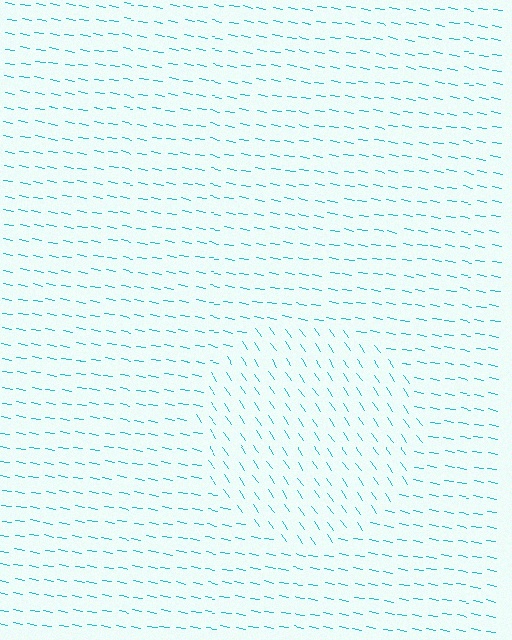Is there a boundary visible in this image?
Yes, there is a texture boundary formed by a change in line orientation.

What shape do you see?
I see a circle.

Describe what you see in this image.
The image is filled with small cyan line segments. A circle region in the image has lines oriented differently from the surrounding lines, creating a visible texture boundary.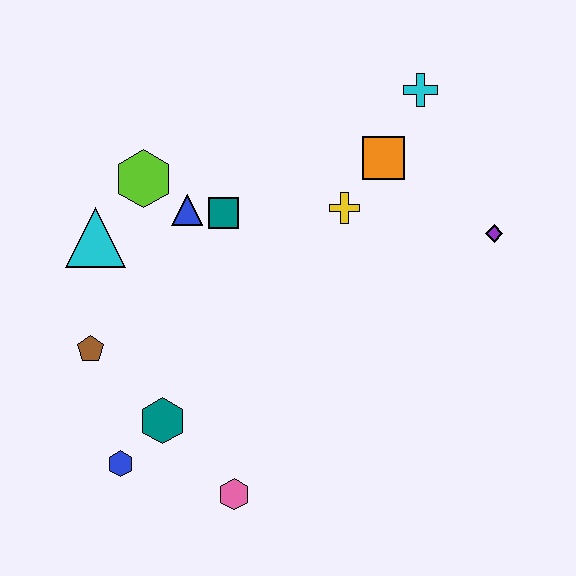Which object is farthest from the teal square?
The pink hexagon is farthest from the teal square.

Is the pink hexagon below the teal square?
Yes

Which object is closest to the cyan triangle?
The lime hexagon is closest to the cyan triangle.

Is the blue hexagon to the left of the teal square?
Yes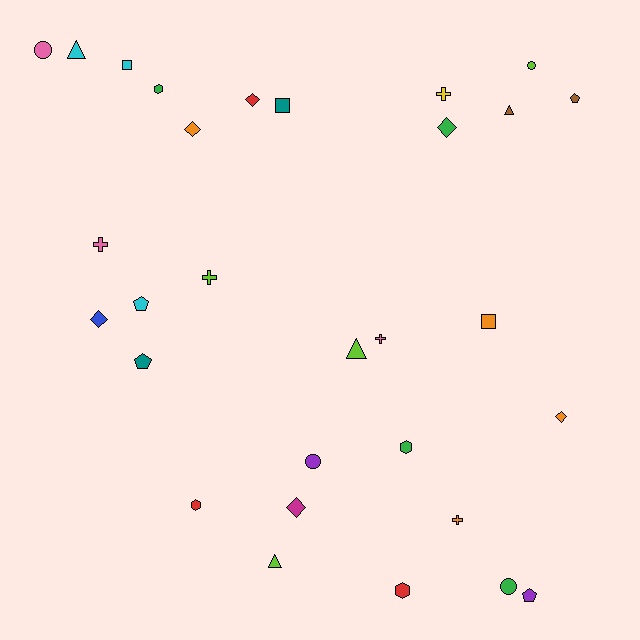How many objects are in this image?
There are 30 objects.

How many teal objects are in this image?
There are 2 teal objects.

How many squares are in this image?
There are 3 squares.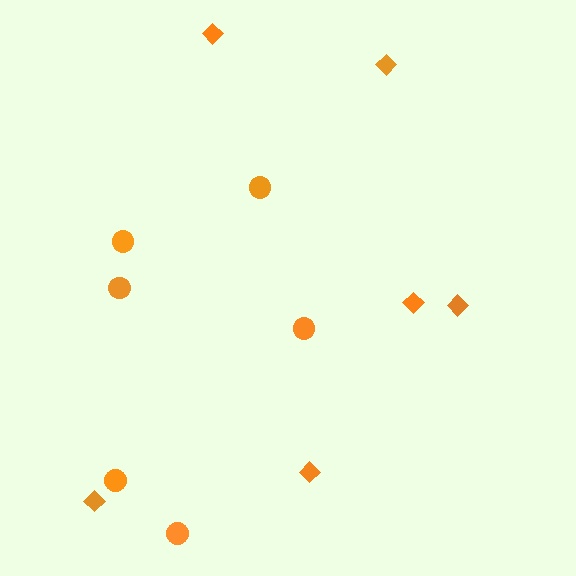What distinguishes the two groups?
There are 2 groups: one group of circles (6) and one group of diamonds (6).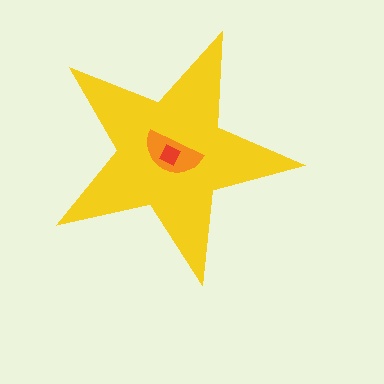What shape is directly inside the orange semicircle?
The red diamond.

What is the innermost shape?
The red diamond.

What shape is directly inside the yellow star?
The orange semicircle.